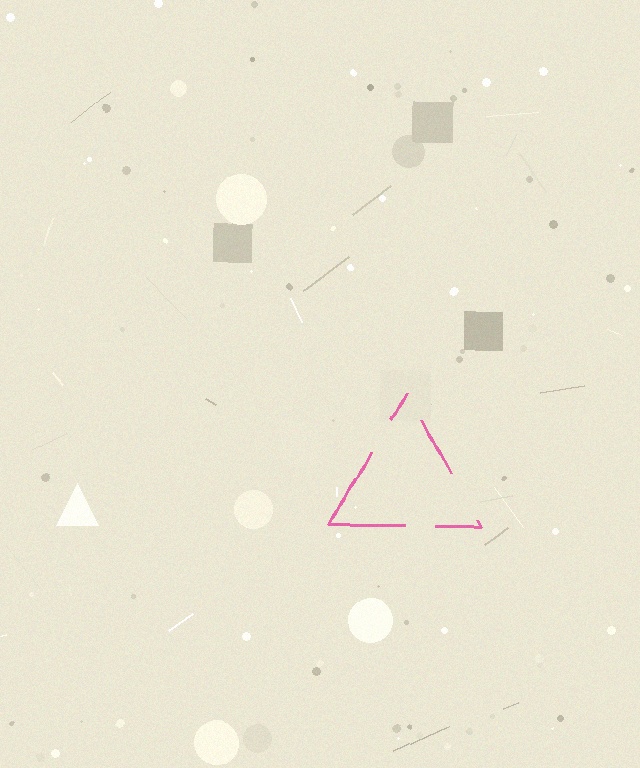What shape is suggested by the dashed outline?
The dashed outline suggests a triangle.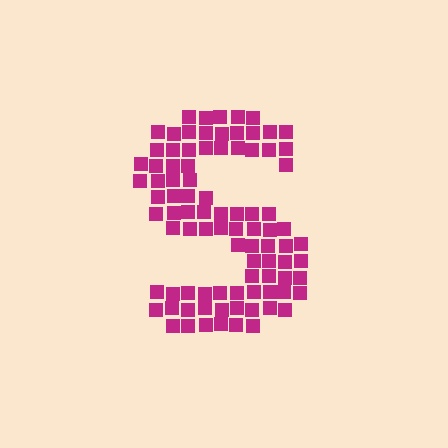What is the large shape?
The large shape is the letter S.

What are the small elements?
The small elements are squares.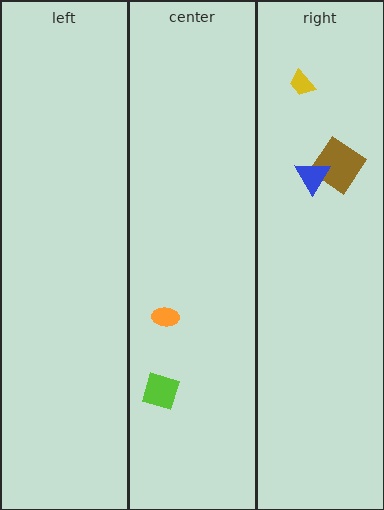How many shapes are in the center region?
2.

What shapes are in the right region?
The brown diamond, the blue triangle, the yellow trapezoid.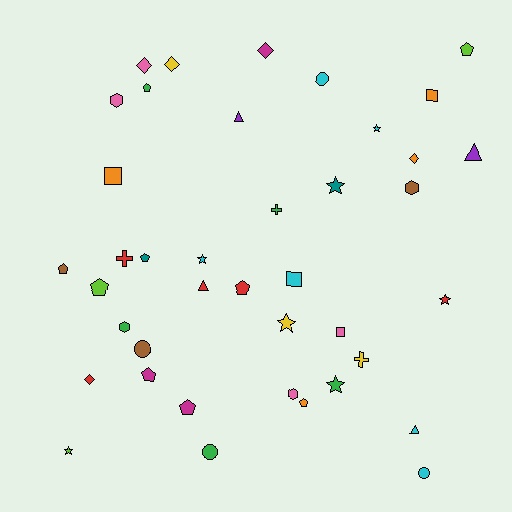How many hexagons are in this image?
There are 4 hexagons.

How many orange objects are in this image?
There are 4 orange objects.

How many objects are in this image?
There are 40 objects.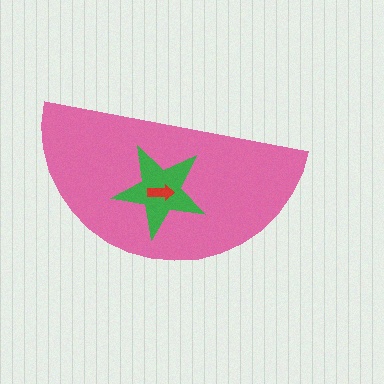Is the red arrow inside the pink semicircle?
Yes.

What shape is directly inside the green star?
The red arrow.